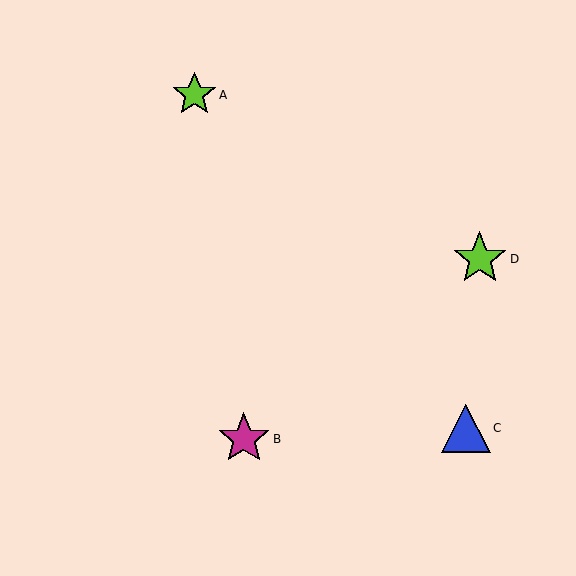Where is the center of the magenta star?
The center of the magenta star is at (244, 439).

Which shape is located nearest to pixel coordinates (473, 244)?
The lime star (labeled D) at (480, 259) is nearest to that location.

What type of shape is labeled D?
Shape D is a lime star.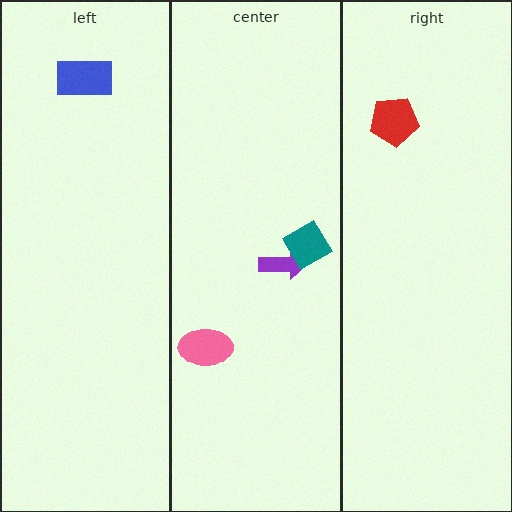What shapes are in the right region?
The red pentagon.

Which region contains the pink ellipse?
The center region.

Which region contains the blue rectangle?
The left region.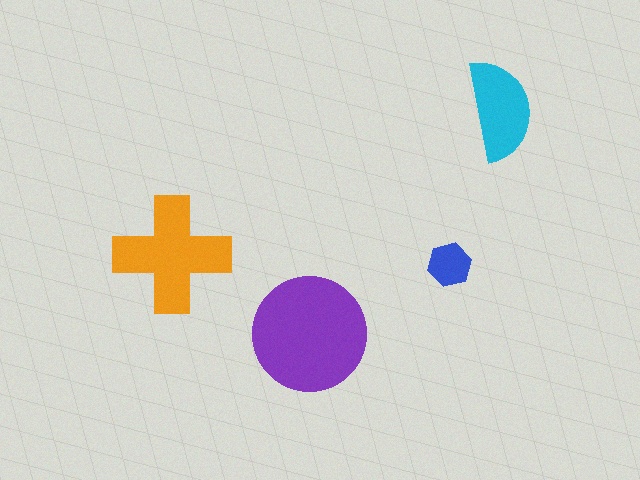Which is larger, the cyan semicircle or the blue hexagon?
The cyan semicircle.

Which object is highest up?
The cyan semicircle is topmost.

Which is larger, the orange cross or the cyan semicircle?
The orange cross.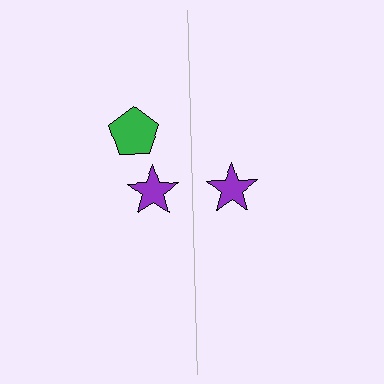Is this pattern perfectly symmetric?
No, the pattern is not perfectly symmetric. A green pentagon is missing from the right side.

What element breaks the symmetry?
A green pentagon is missing from the right side.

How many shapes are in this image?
There are 3 shapes in this image.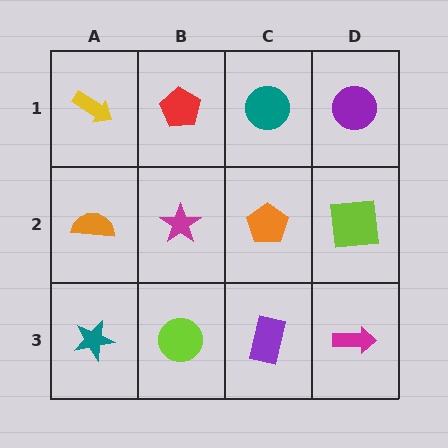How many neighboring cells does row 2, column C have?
4.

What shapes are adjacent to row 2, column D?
A purple circle (row 1, column D), a magenta arrow (row 3, column D), an orange pentagon (row 2, column C).